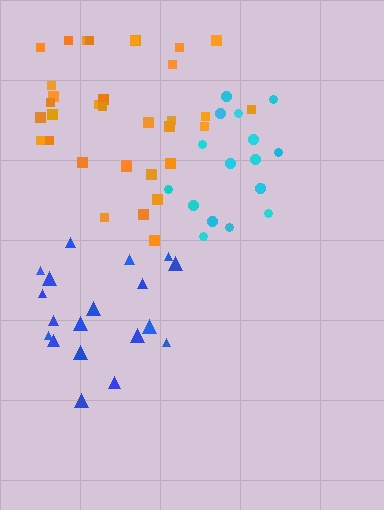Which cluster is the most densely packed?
Blue.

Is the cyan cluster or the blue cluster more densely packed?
Blue.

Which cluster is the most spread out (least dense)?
Orange.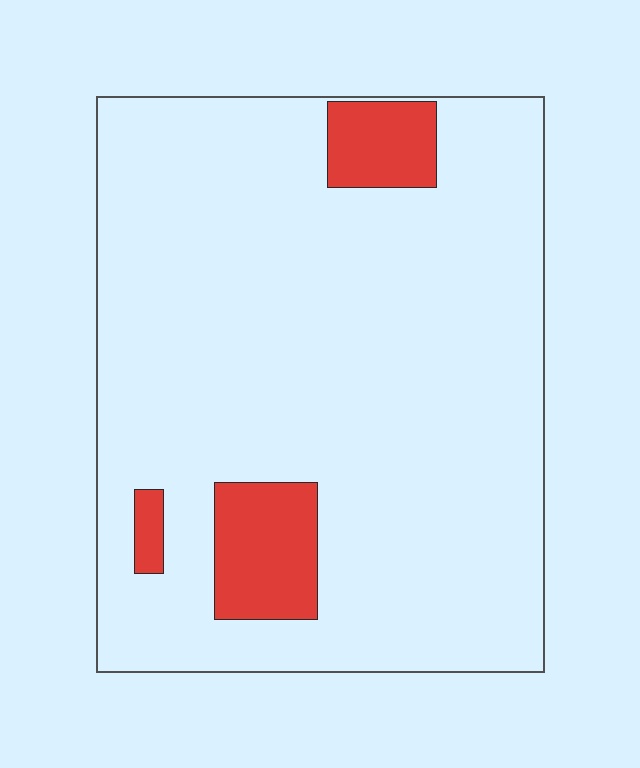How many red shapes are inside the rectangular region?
3.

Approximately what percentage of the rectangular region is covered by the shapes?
Approximately 10%.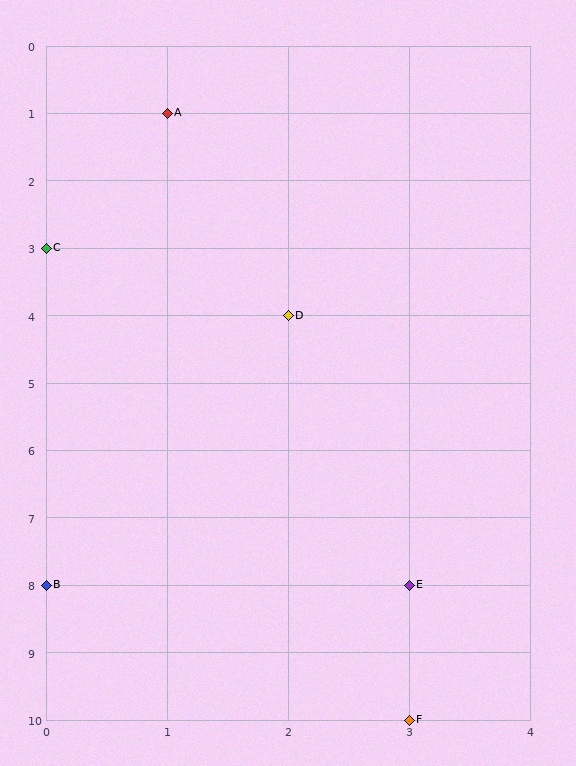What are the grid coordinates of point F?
Point F is at grid coordinates (3, 10).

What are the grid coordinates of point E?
Point E is at grid coordinates (3, 8).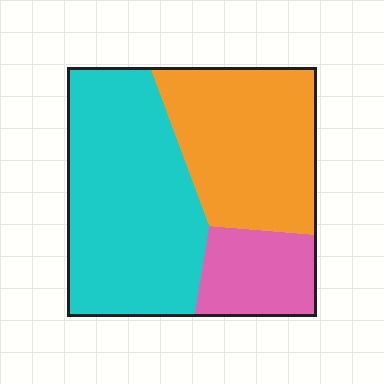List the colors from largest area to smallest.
From largest to smallest: cyan, orange, pink.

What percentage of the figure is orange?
Orange covers roughly 35% of the figure.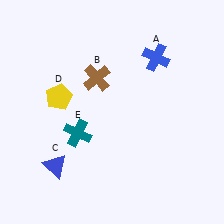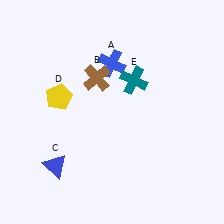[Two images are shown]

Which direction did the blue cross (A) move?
The blue cross (A) moved left.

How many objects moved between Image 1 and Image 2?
2 objects moved between the two images.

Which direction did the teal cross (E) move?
The teal cross (E) moved right.